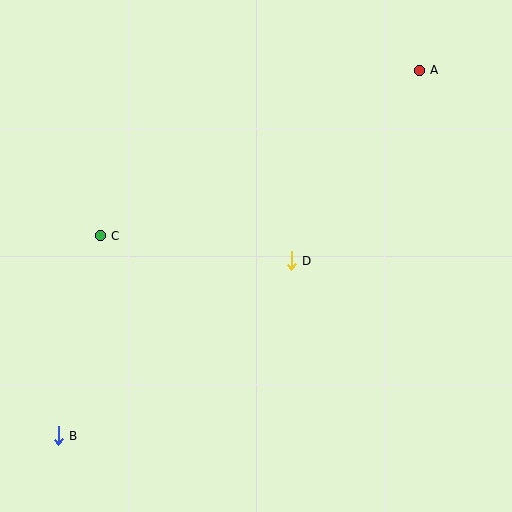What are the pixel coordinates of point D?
Point D is at (291, 261).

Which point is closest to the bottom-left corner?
Point B is closest to the bottom-left corner.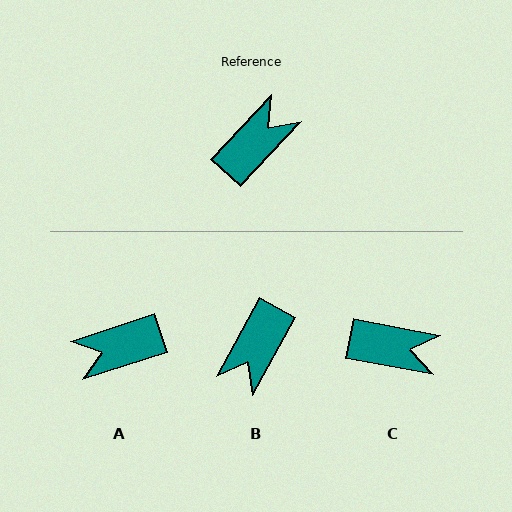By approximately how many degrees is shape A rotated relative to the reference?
Approximately 151 degrees counter-clockwise.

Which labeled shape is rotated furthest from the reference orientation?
B, about 166 degrees away.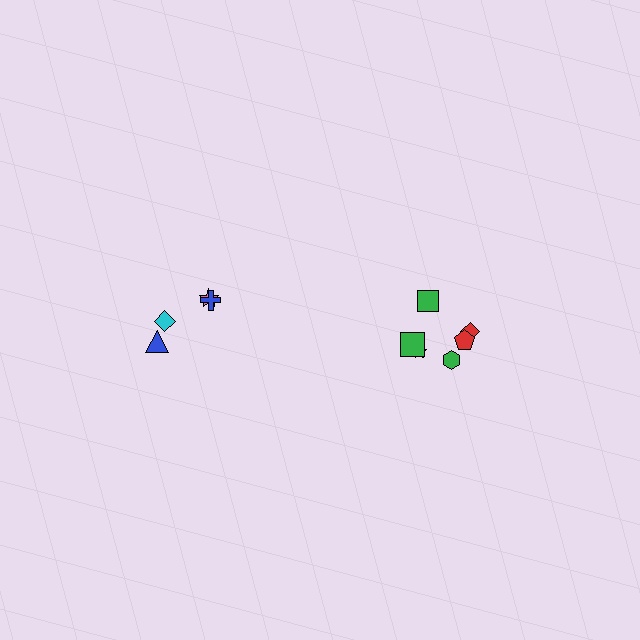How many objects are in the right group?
There are 6 objects.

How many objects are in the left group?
There are 4 objects.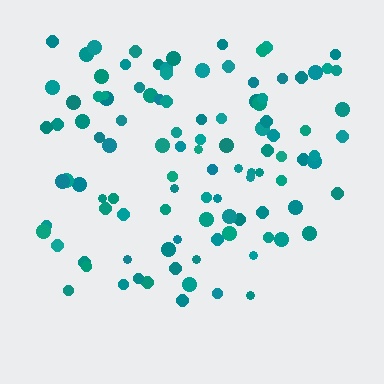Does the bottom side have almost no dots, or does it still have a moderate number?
Still a moderate number, just noticeably fewer than the top.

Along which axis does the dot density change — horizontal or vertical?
Vertical.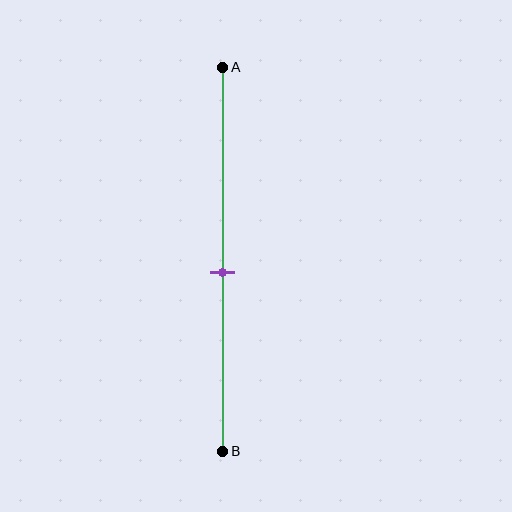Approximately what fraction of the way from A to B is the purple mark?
The purple mark is approximately 55% of the way from A to B.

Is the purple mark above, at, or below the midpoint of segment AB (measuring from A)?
The purple mark is below the midpoint of segment AB.